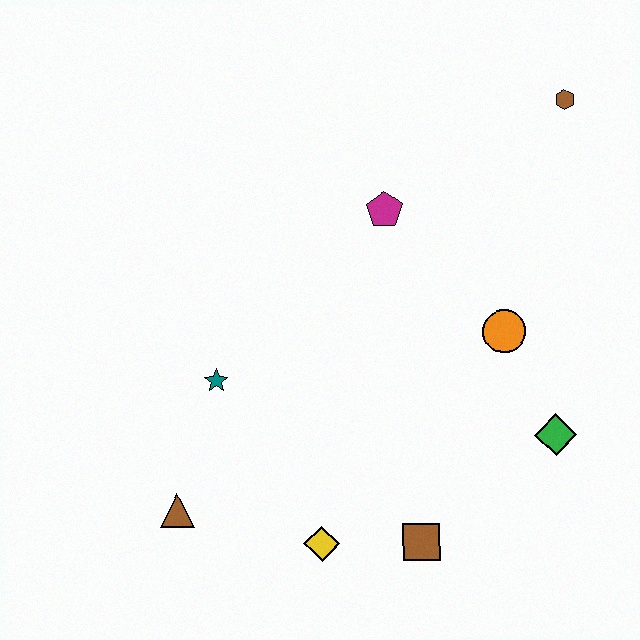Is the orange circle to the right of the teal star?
Yes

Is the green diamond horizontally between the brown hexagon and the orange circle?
Yes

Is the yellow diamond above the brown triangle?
No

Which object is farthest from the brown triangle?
The brown hexagon is farthest from the brown triangle.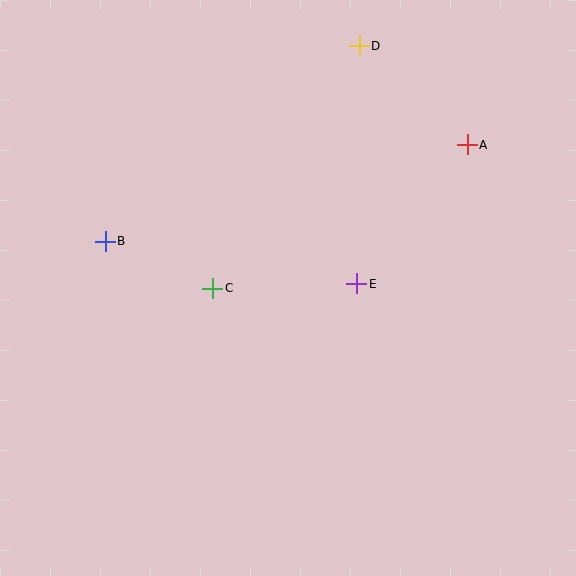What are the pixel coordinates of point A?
Point A is at (467, 145).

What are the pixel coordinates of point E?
Point E is at (357, 284).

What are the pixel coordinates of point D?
Point D is at (359, 46).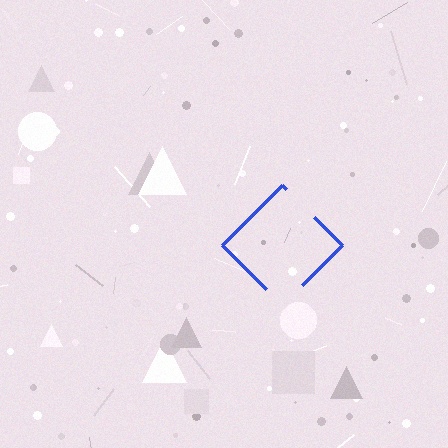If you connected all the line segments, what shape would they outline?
They would outline a diamond.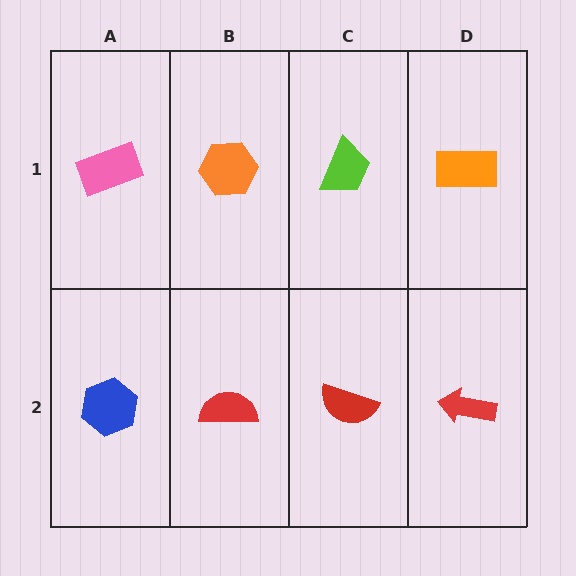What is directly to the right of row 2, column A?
A red semicircle.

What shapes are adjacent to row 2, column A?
A pink rectangle (row 1, column A), a red semicircle (row 2, column B).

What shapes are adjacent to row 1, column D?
A red arrow (row 2, column D), a lime trapezoid (row 1, column C).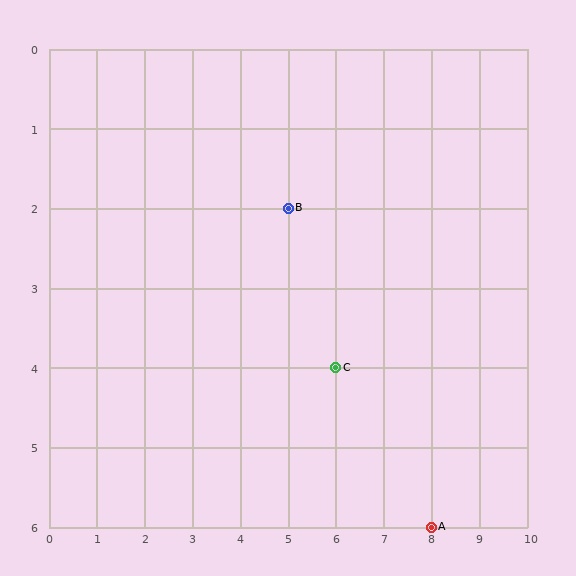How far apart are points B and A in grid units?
Points B and A are 3 columns and 4 rows apart (about 5.0 grid units diagonally).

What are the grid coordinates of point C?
Point C is at grid coordinates (6, 4).